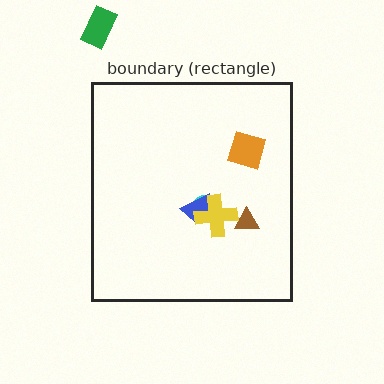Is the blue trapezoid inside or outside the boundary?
Inside.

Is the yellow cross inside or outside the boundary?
Inside.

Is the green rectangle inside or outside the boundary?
Outside.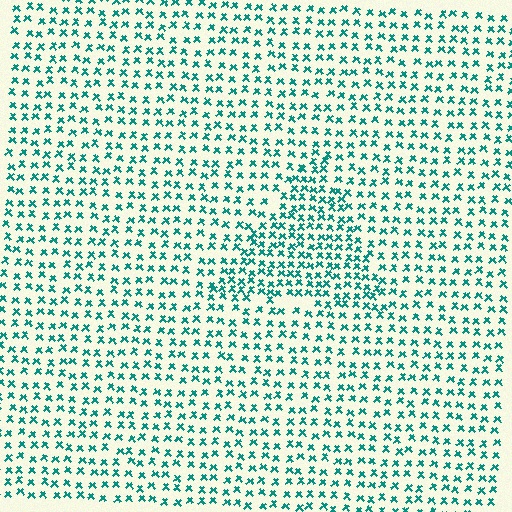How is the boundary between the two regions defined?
The boundary is defined by a change in element density (approximately 1.6x ratio). All elements are the same color, size, and shape.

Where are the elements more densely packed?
The elements are more densely packed inside the triangle boundary.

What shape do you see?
I see a triangle.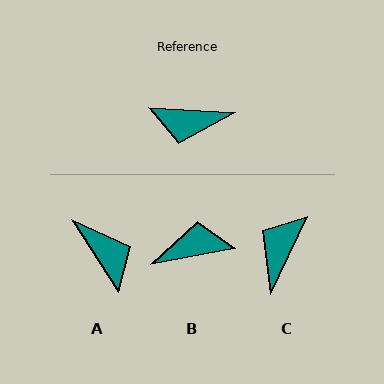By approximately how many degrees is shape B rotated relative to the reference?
Approximately 167 degrees clockwise.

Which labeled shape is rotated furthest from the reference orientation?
B, about 167 degrees away.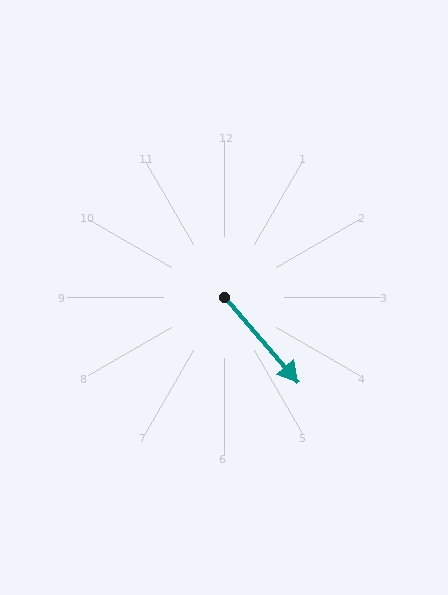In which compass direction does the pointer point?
Southeast.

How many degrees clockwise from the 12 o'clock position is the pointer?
Approximately 139 degrees.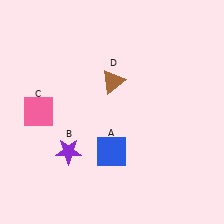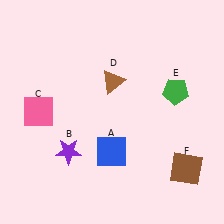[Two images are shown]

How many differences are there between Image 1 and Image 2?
There are 2 differences between the two images.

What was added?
A green pentagon (E), a brown square (F) were added in Image 2.